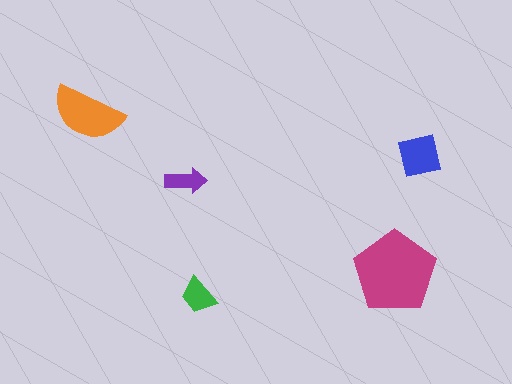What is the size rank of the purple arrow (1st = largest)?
5th.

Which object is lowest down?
The green trapezoid is bottommost.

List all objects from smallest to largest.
The purple arrow, the green trapezoid, the blue square, the orange semicircle, the magenta pentagon.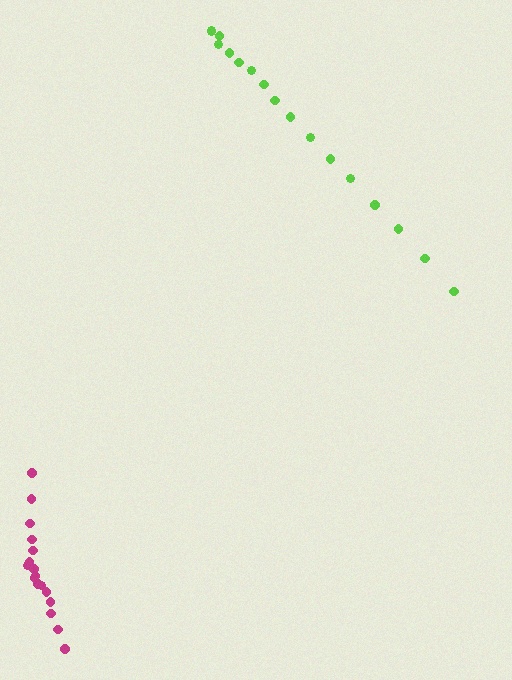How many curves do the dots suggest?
There are 2 distinct paths.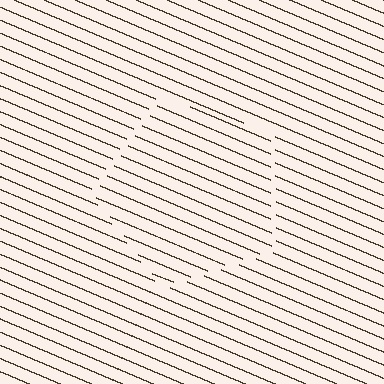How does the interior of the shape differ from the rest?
The interior of the shape contains the same grating, shifted by half a period — the contour is defined by the phase discontinuity where line-ends from the inner and outer gratings abut.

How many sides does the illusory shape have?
5 sides — the line-ends trace a pentagon.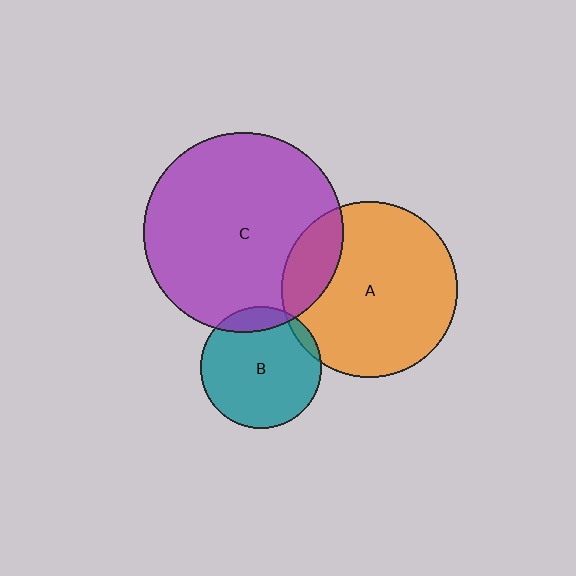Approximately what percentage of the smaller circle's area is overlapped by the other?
Approximately 20%.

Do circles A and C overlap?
Yes.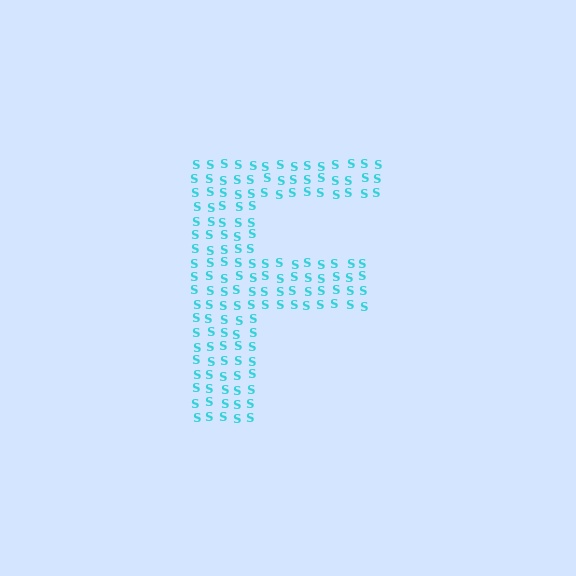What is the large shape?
The large shape is the letter F.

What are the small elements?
The small elements are letter S's.